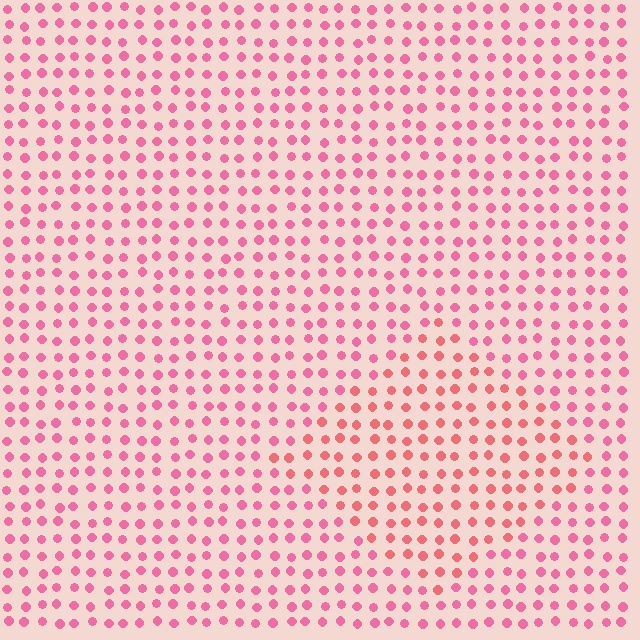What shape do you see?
I see a diamond.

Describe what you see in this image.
The image is filled with small pink elements in a uniform arrangement. A diamond-shaped region is visible where the elements are tinted to a slightly different hue, forming a subtle color boundary.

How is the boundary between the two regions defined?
The boundary is defined purely by a slight shift in hue (about 22 degrees). Spacing, size, and orientation are identical on both sides.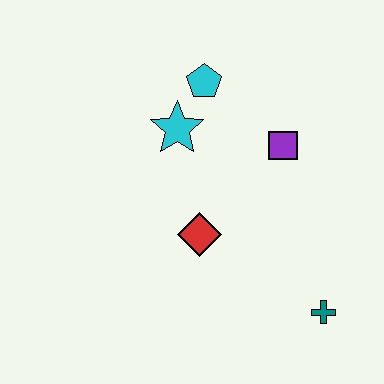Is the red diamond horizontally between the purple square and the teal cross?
No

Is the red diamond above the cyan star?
No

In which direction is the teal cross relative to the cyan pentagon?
The teal cross is below the cyan pentagon.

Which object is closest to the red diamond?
The cyan star is closest to the red diamond.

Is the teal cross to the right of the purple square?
Yes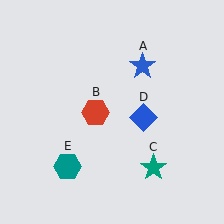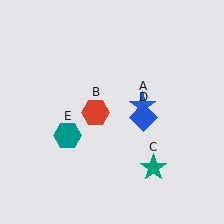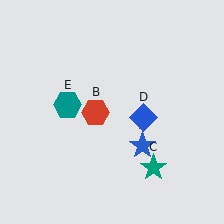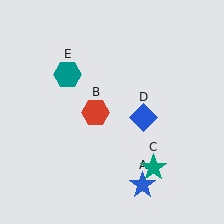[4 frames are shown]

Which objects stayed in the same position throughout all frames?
Red hexagon (object B) and teal star (object C) and blue diamond (object D) remained stationary.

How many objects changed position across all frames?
2 objects changed position: blue star (object A), teal hexagon (object E).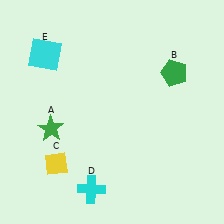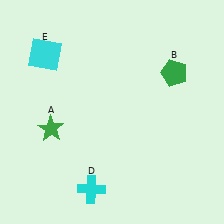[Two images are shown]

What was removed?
The yellow diamond (C) was removed in Image 2.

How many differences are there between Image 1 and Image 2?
There is 1 difference between the two images.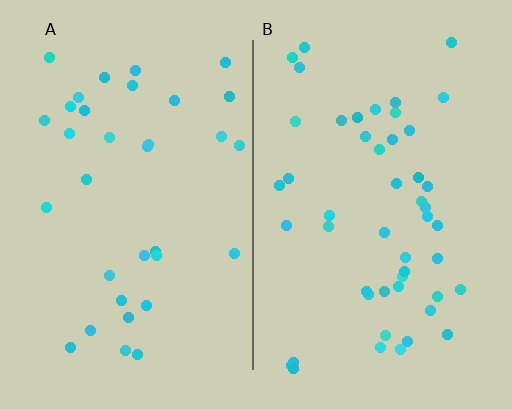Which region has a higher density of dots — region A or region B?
B (the right).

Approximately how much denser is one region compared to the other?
Approximately 1.5× — region B over region A.